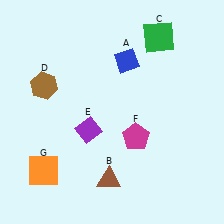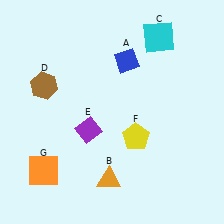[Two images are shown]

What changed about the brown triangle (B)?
In Image 1, B is brown. In Image 2, it changed to orange.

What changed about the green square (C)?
In Image 1, C is green. In Image 2, it changed to cyan.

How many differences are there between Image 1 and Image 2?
There are 3 differences between the two images.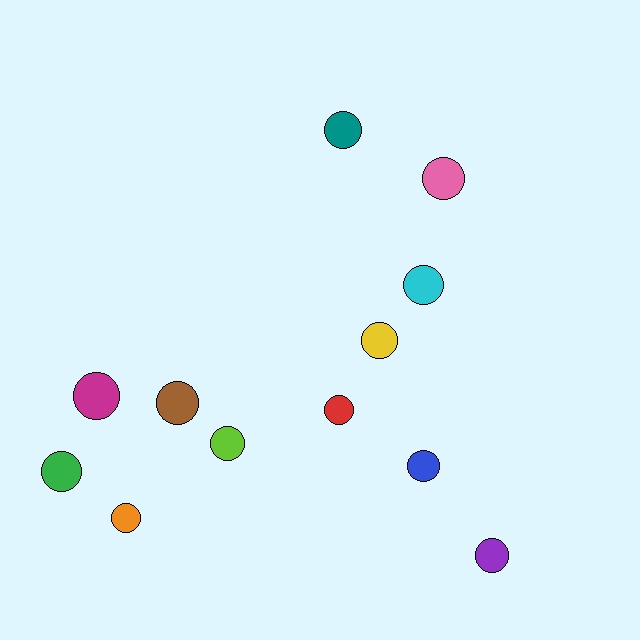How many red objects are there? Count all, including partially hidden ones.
There is 1 red object.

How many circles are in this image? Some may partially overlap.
There are 12 circles.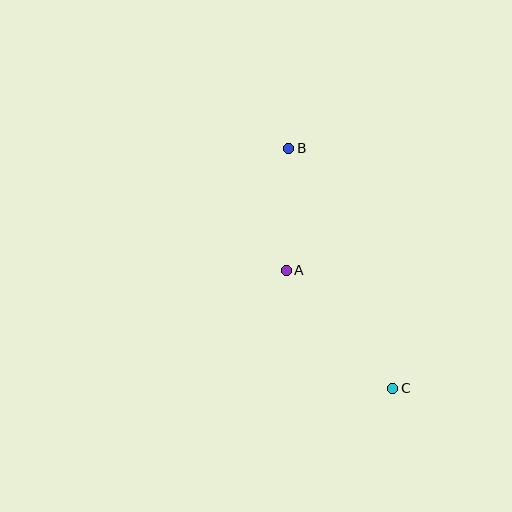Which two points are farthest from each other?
Points B and C are farthest from each other.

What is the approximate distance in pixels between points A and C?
The distance between A and C is approximately 159 pixels.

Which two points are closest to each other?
Points A and B are closest to each other.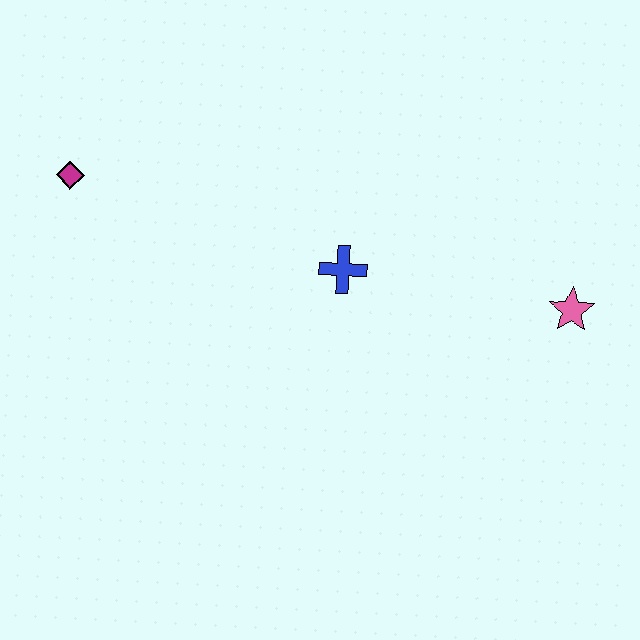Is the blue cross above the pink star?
Yes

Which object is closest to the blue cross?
The pink star is closest to the blue cross.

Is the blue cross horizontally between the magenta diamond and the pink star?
Yes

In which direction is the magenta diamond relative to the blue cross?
The magenta diamond is to the left of the blue cross.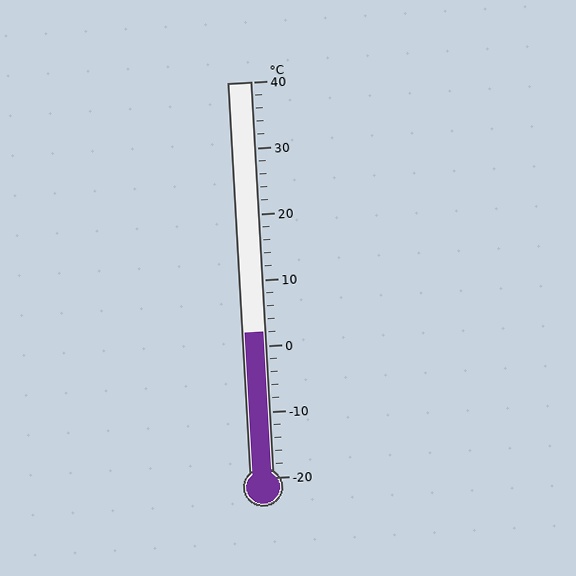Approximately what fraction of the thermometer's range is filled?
The thermometer is filled to approximately 35% of its range.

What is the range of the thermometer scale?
The thermometer scale ranges from -20°C to 40°C.